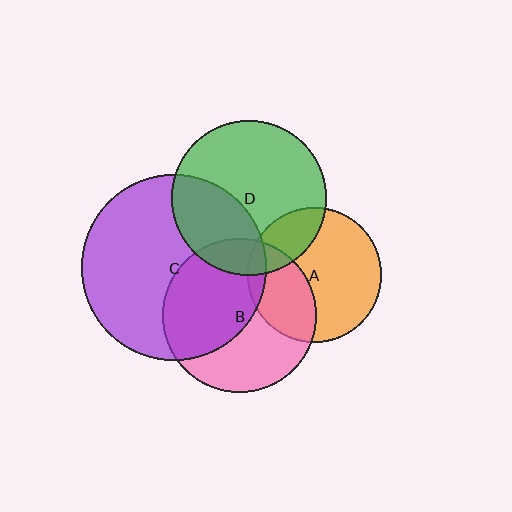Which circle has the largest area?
Circle C (purple).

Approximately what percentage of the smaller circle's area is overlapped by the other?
Approximately 35%.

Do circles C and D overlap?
Yes.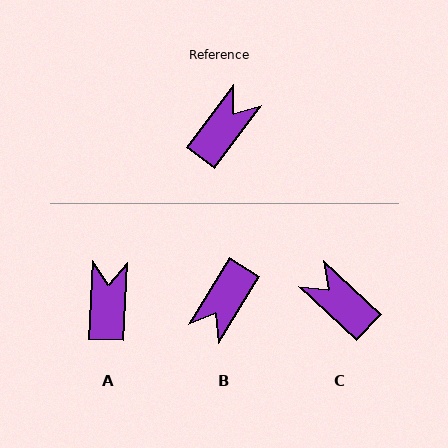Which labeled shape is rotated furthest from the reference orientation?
B, about 175 degrees away.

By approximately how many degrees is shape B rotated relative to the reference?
Approximately 175 degrees clockwise.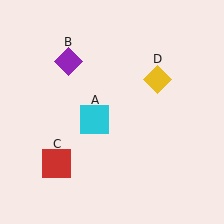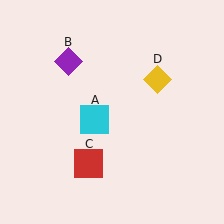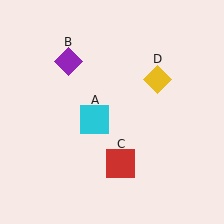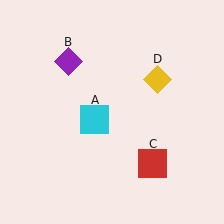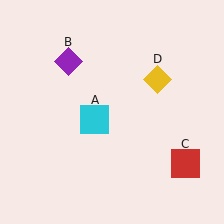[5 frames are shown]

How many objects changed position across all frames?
1 object changed position: red square (object C).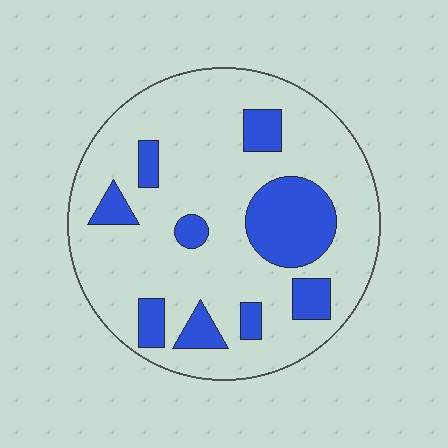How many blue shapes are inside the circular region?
9.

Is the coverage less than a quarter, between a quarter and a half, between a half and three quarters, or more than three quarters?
Less than a quarter.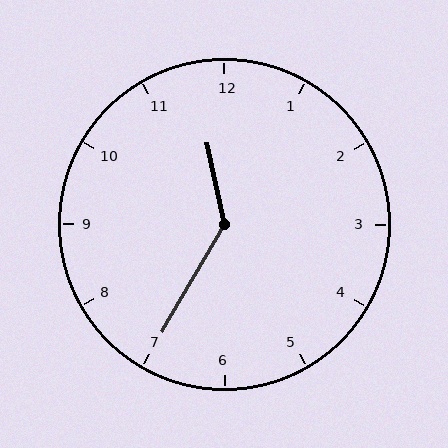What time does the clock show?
11:35.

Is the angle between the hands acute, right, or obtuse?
It is obtuse.